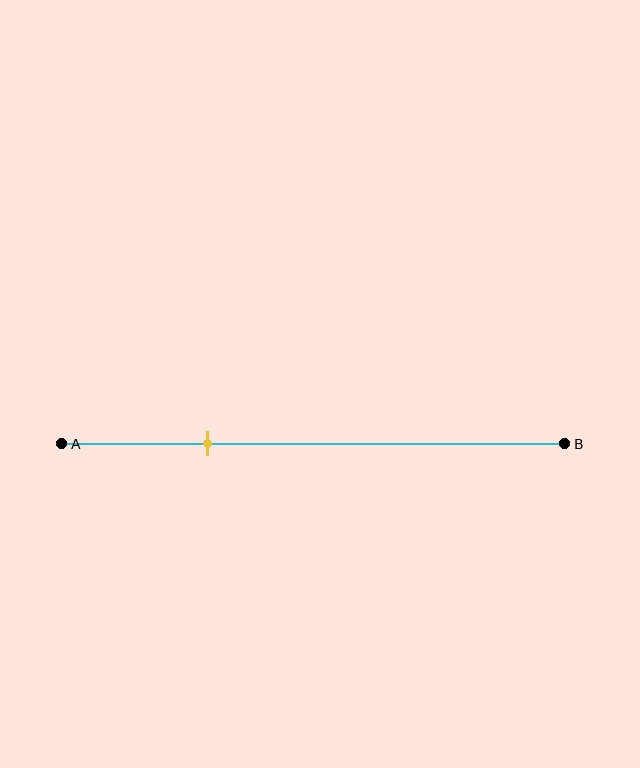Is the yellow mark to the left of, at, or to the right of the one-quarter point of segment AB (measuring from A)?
The yellow mark is to the right of the one-quarter point of segment AB.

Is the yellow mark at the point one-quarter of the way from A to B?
No, the mark is at about 30% from A, not at the 25% one-quarter point.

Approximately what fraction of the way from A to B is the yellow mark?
The yellow mark is approximately 30% of the way from A to B.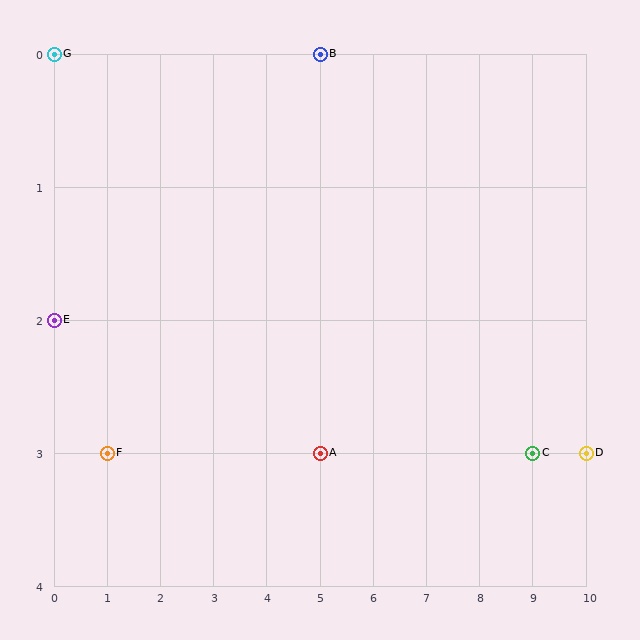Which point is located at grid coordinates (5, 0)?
Point B is at (5, 0).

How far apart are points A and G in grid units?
Points A and G are 5 columns and 3 rows apart (about 5.8 grid units diagonally).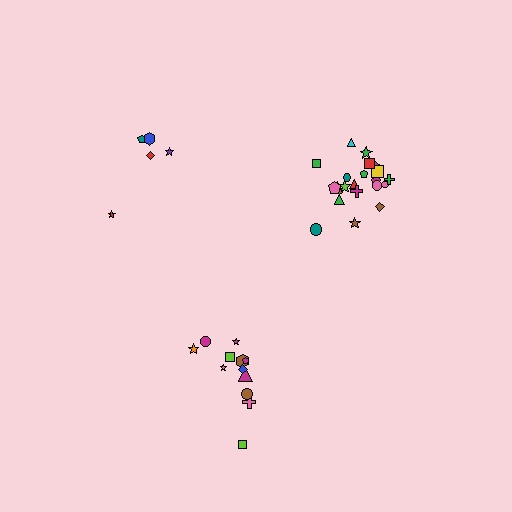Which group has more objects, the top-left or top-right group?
The top-right group.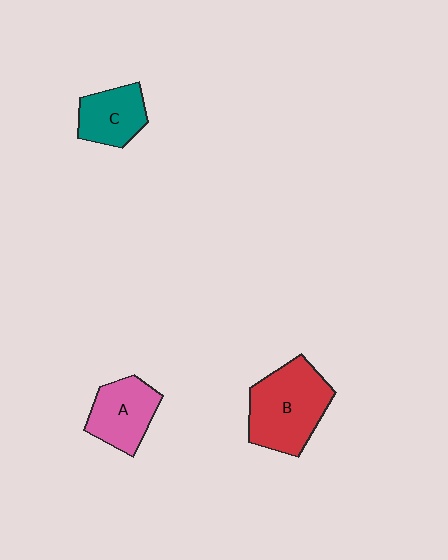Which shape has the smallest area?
Shape C (teal).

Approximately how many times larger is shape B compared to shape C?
Approximately 1.7 times.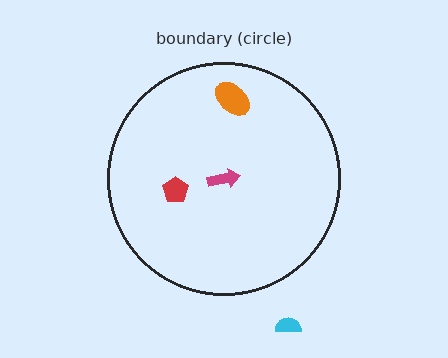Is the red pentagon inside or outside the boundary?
Inside.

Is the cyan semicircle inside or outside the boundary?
Outside.